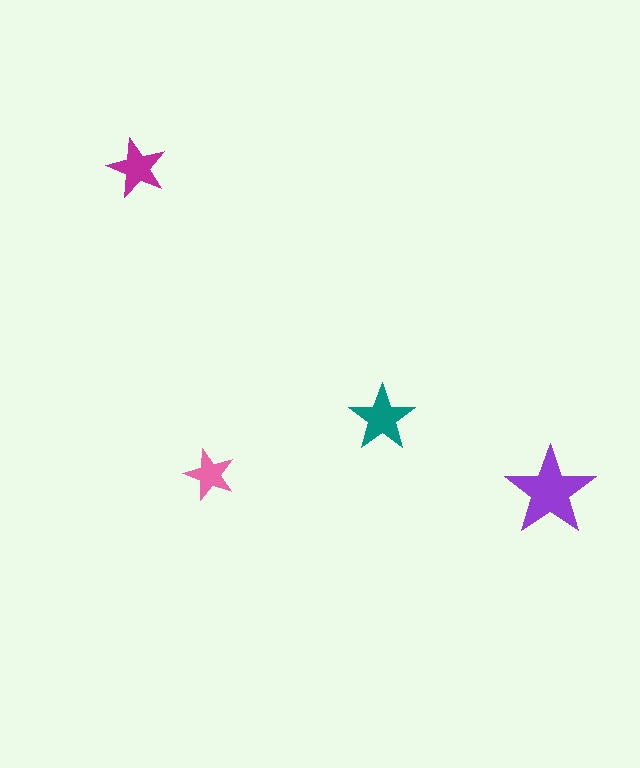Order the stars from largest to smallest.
the purple one, the teal one, the magenta one, the pink one.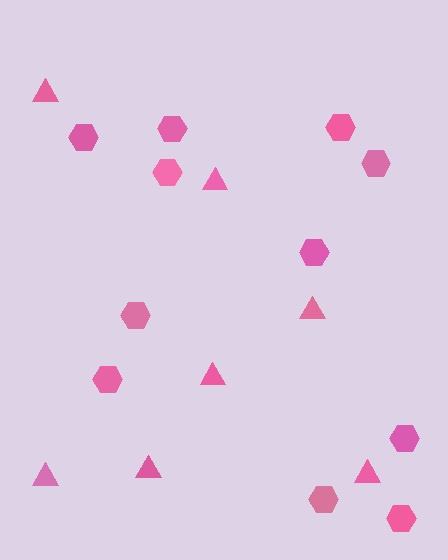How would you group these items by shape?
There are 2 groups: one group of hexagons (11) and one group of triangles (7).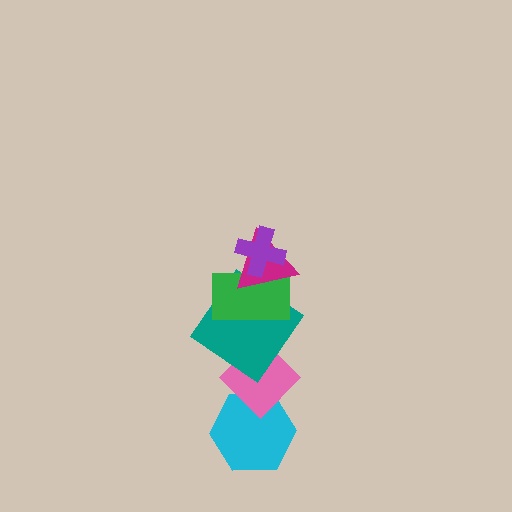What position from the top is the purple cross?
The purple cross is 1st from the top.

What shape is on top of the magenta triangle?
The purple cross is on top of the magenta triangle.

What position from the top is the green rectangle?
The green rectangle is 3rd from the top.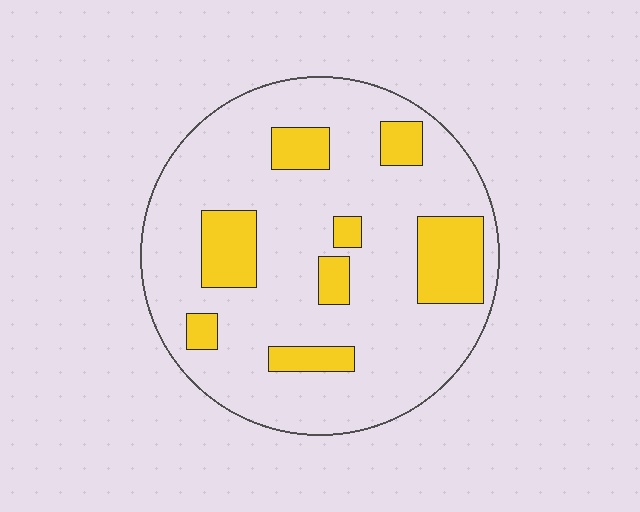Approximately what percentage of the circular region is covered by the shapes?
Approximately 20%.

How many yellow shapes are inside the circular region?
8.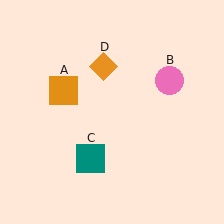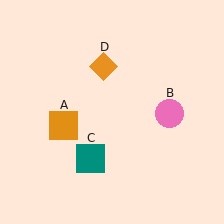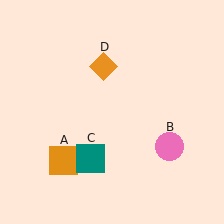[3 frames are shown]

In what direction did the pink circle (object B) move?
The pink circle (object B) moved down.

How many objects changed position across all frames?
2 objects changed position: orange square (object A), pink circle (object B).